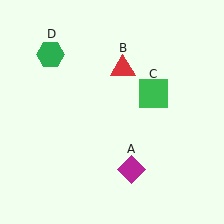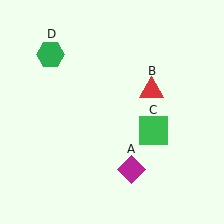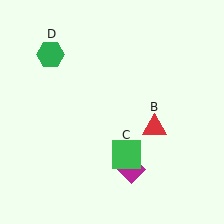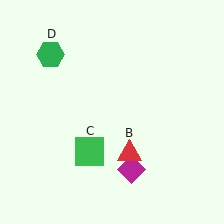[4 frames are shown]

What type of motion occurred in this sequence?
The red triangle (object B), green square (object C) rotated clockwise around the center of the scene.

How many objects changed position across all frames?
2 objects changed position: red triangle (object B), green square (object C).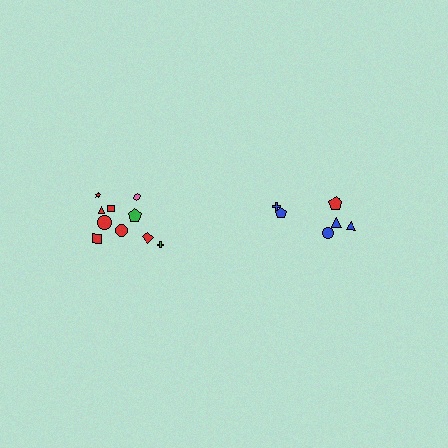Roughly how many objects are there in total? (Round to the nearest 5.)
Roughly 15 objects in total.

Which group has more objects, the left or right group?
The left group.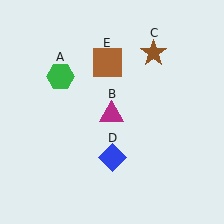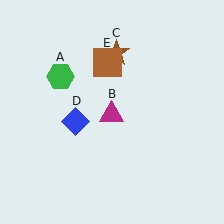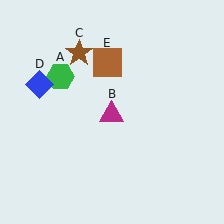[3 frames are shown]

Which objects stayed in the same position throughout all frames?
Green hexagon (object A) and magenta triangle (object B) and brown square (object E) remained stationary.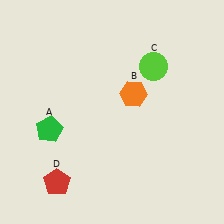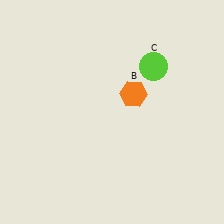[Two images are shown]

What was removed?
The red pentagon (D), the green pentagon (A) were removed in Image 2.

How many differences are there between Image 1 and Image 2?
There are 2 differences between the two images.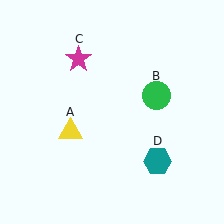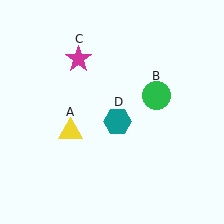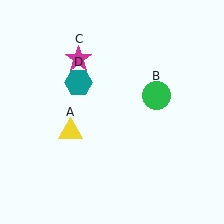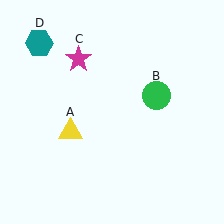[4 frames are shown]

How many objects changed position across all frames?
1 object changed position: teal hexagon (object D).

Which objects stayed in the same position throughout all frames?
Yellow triangle (object A) and green circle (object B) and magenta star (object C) remained stationary.